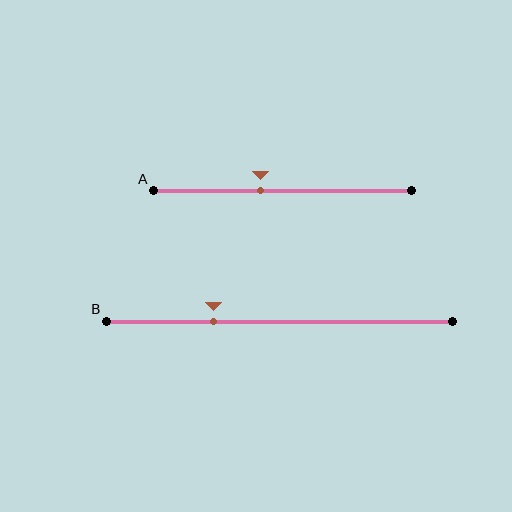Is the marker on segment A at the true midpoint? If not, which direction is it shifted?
No, the marker on segment A is shifted to the left by about 9% of the segment length.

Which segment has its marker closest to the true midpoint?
Segment A has its marker closest to the true midpoint.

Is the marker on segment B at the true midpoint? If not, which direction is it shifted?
No, the marker on segment B is shifted to the left by about 19% of the segment length.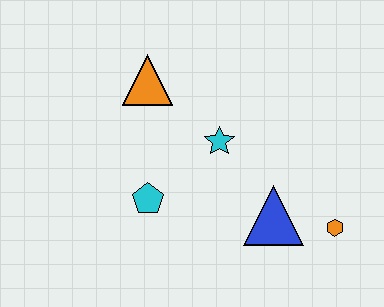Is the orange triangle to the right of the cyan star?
No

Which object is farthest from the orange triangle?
The orange hexagon is farthest from the orange triangle.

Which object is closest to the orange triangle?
The cyan star is closest to the orange triangle.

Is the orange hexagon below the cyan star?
Yes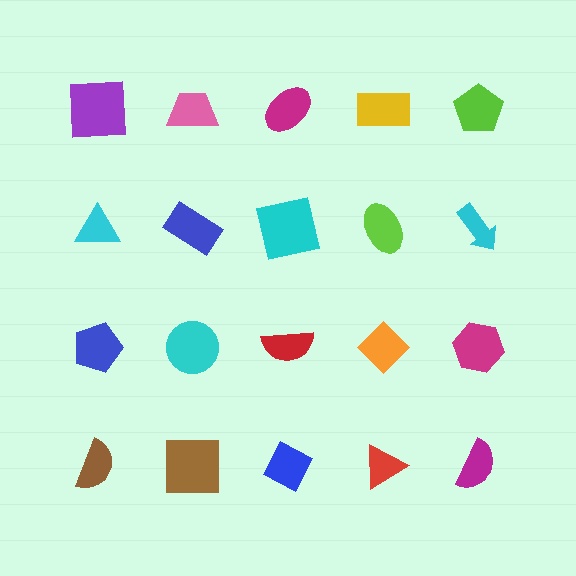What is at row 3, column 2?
A cyan circle.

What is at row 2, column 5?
A cyan arrow.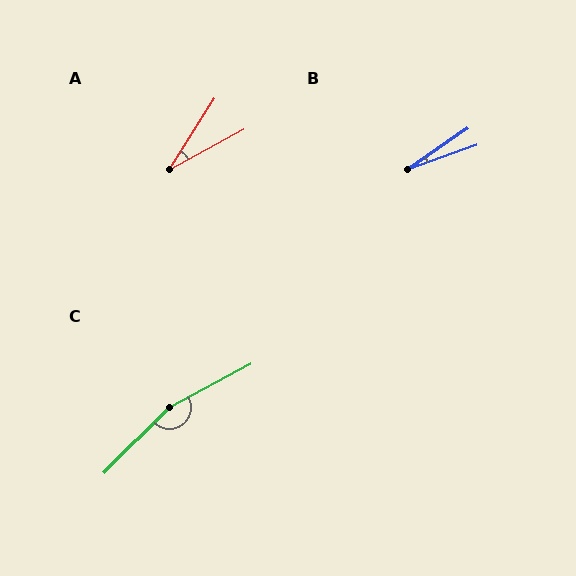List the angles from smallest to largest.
B (16°), A (29°), C (163°).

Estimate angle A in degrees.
Approximately 29 degrees.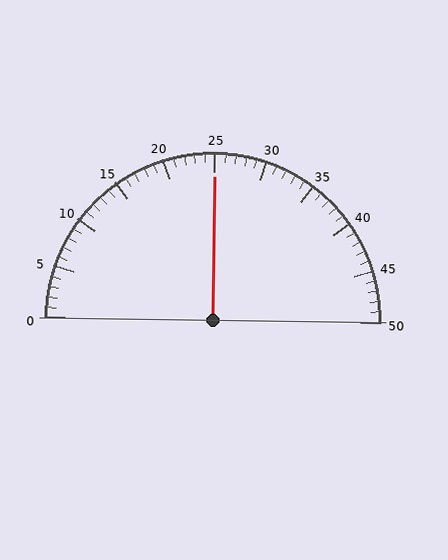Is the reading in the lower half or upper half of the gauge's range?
The reading is in the upper half of the range (0 to 50).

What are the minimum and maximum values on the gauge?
The gauge ranges from 0 to 50.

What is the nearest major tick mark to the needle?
The nearest major tick mark is 25.